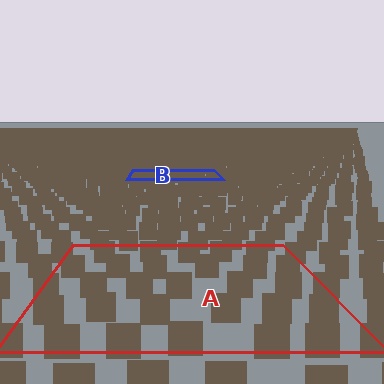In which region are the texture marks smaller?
The texture marks are smaller in region B, because it is farther away.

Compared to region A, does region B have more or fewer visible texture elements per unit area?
Region B has more texture elements per unit area — they are packed more densely because it is farther away.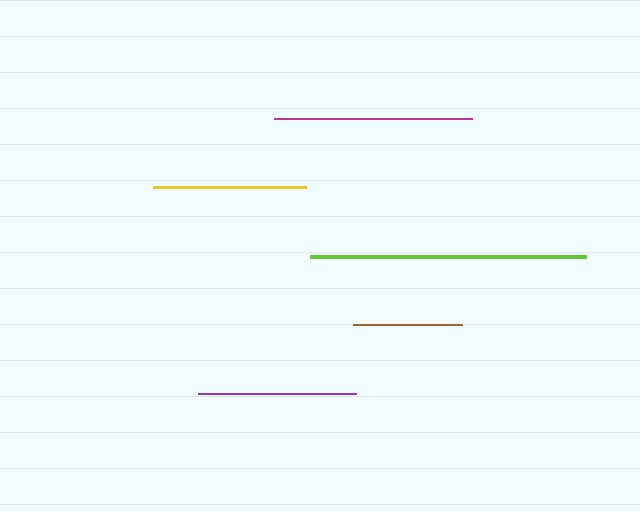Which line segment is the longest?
The lime line is the longest at approximately 276 pixels.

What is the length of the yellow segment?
The yellow segment is approximately 153 pixels long.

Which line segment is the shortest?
The brown line is the shortest at approximately 109 pixels.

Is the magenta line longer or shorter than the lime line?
The lime line is longer than the magenta line.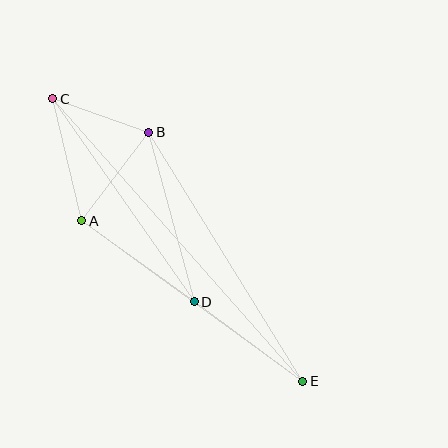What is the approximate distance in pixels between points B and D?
The distance between B and D is approximately 175 pixels.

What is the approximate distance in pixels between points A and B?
The distance between A and B is approximately 111 pixels.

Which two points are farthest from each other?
Points C and E are farthest from each other.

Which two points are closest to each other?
Points B and C are closest to each other.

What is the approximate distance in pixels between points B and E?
The distance between B and E is approximately 293 pixels.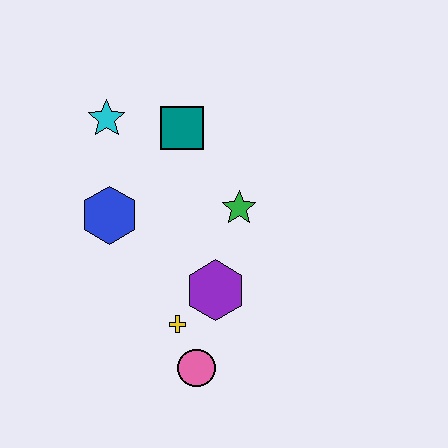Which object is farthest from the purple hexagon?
The cyan star is farthest from the purple hexagon.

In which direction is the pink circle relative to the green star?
The pink circle is below the green star.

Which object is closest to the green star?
The purple hexagon is closest to the green star.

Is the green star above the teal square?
No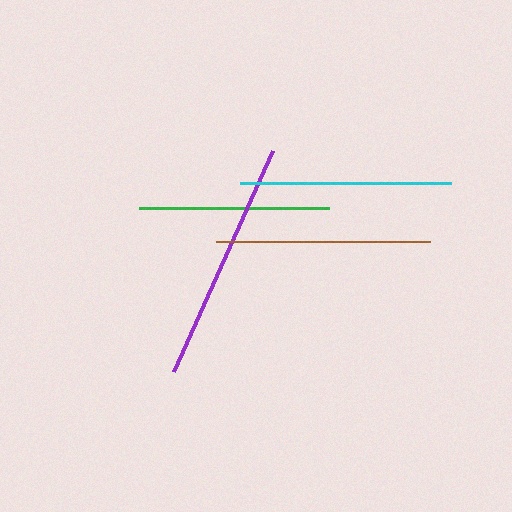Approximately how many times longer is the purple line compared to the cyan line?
The purple line is approximately 1.1 times the length of the cyan line.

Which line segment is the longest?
The purple line is the longest at approximately 242 pixels.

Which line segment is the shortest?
The green line is the shortest at approximately 190 pixels.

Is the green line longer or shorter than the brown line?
The brown line is longer than the green line.